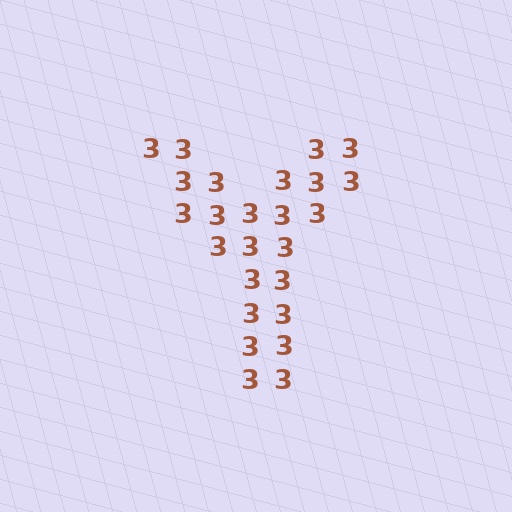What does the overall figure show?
The overall figure shows the letter Y.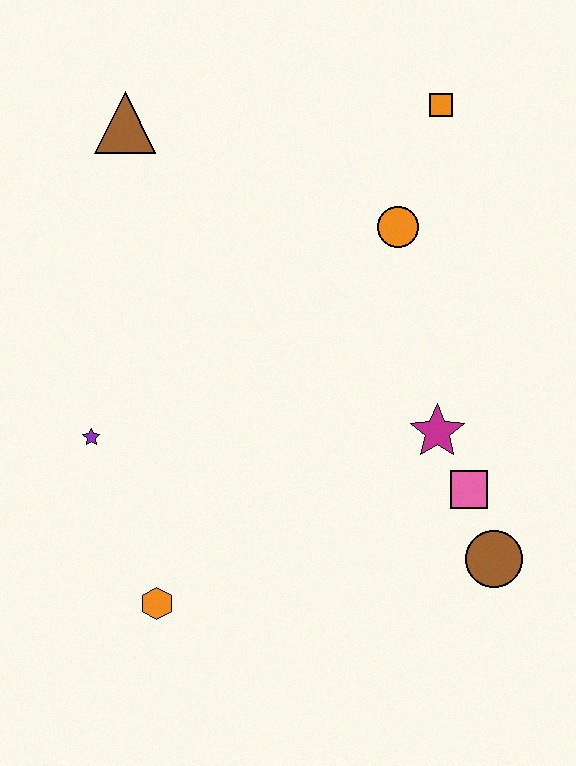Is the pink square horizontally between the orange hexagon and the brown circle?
Yes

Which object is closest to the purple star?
The orange hexagon is closest to the purple star.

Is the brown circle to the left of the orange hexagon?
No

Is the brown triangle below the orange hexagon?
No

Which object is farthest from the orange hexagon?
The orange square is farthest from the orange hexagon.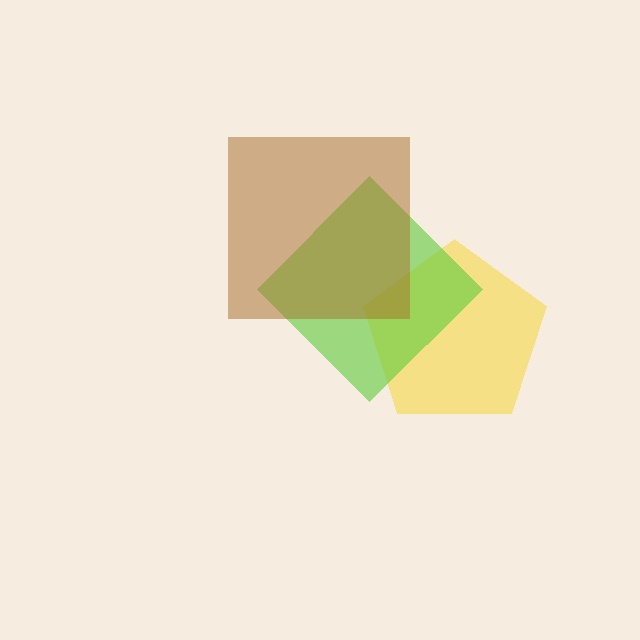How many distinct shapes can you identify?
There are 3 distinct shapes: a yellow pentagon, a lime diamond, a brown square.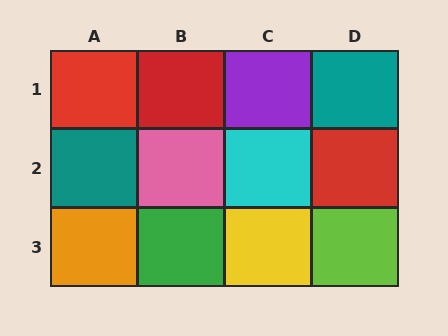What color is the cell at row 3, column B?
Green.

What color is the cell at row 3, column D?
Lime.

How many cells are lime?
1 cell is lime.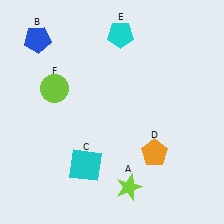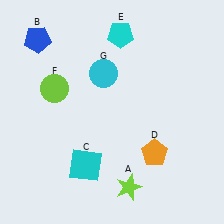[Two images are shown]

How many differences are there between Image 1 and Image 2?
There is 1 difference between the two images.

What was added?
A cyan circle (G) was added in Image 2.